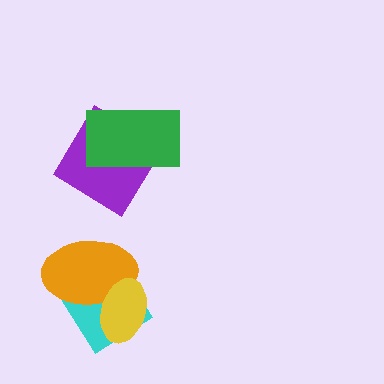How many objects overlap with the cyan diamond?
2 objects overlap with the cyan diamond.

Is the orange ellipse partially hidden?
Yes, it is partially covered by another shape.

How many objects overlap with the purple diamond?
1 object overlaps with the purple diamond.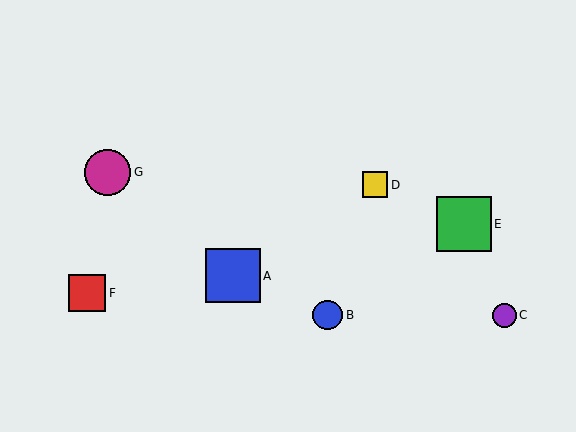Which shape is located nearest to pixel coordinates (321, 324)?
The blue circle (labeled B) at (328, 315) is nearest to that location.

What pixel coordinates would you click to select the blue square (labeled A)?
Click at (233, 276) to select the blue square A.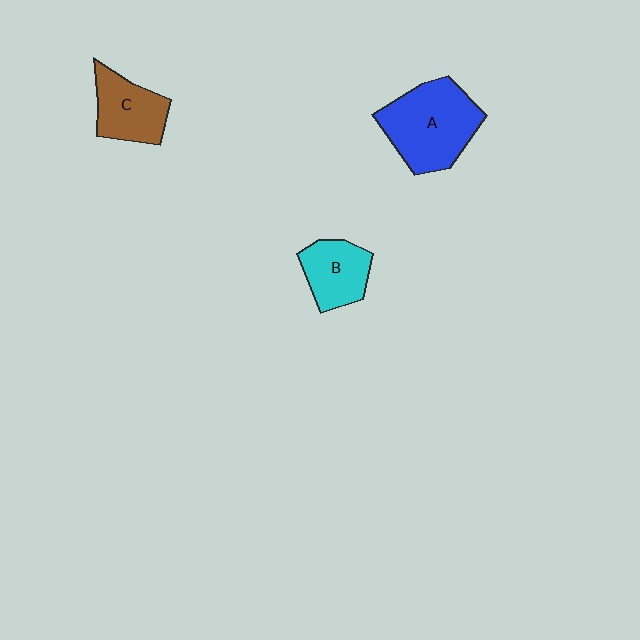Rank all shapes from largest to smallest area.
From largest to smallest: A (blue), C (brown), B (cyan).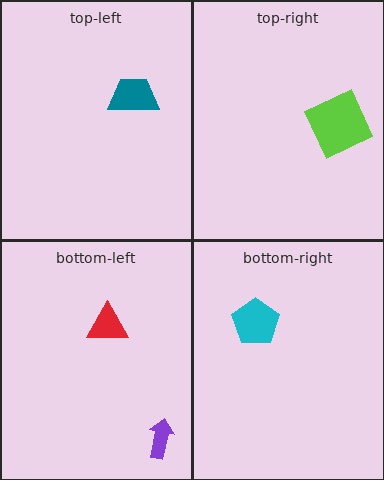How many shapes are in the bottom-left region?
2.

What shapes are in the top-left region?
The teal trapezoid.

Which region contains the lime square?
The top-right region.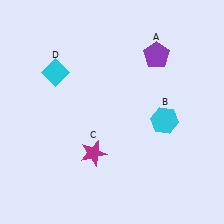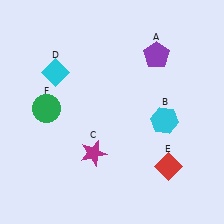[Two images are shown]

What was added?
A red diamond (E), a green circle (F) were added in Image 2.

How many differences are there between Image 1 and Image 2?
There are 2 differences between the two images.